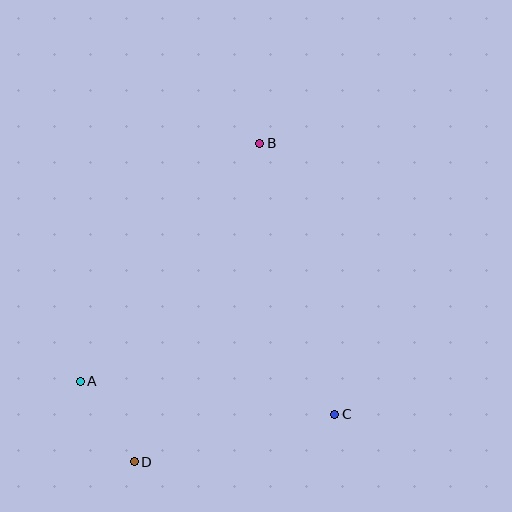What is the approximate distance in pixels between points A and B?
The distance between A and B is approximately 298 pixels.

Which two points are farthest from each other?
Points B and D are farthest from each other.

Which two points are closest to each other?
Points A and D are closest to each other.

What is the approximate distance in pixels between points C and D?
The distance between C and D is approximately 206 pixels.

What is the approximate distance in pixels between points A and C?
The distance between A and C is approximately 256 pixels.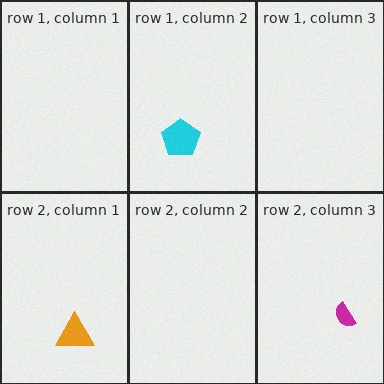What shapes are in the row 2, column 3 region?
The magenta semicircle.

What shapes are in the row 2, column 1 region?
The orange triangle.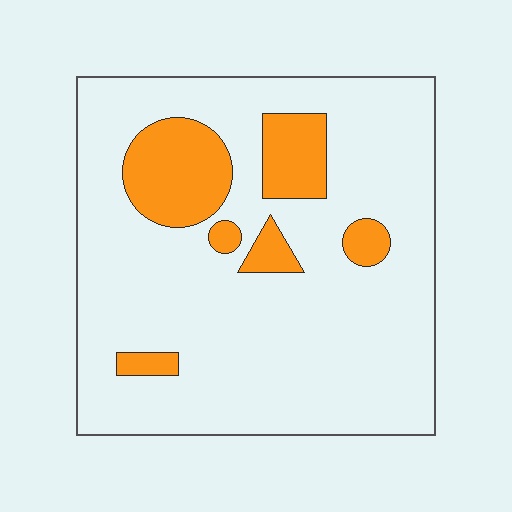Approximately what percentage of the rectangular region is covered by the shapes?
Approximately 15%.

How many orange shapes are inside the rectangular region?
6.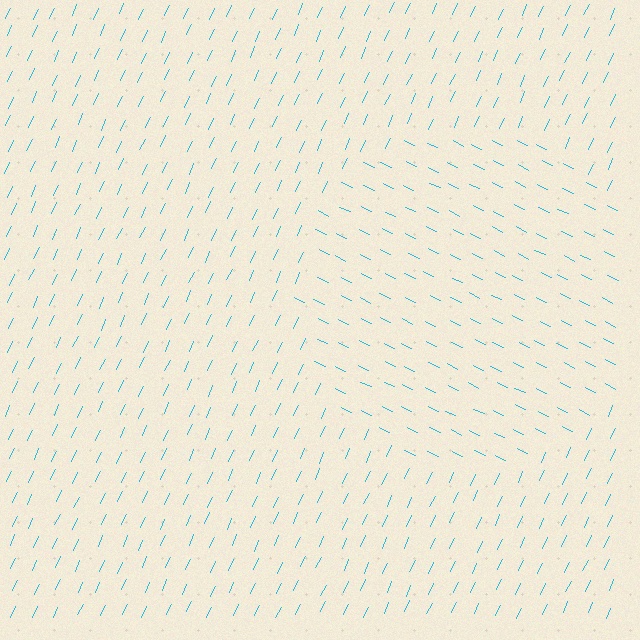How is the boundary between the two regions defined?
The boundary is defined purely by a change in line orientation (approximately 88 degrees difference). All lines are the same color and thickness.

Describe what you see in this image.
The image is filled with small cyan line segments. A circle region in the image has lines oriented differently from the surrounding lines, creating a visible texture boundary.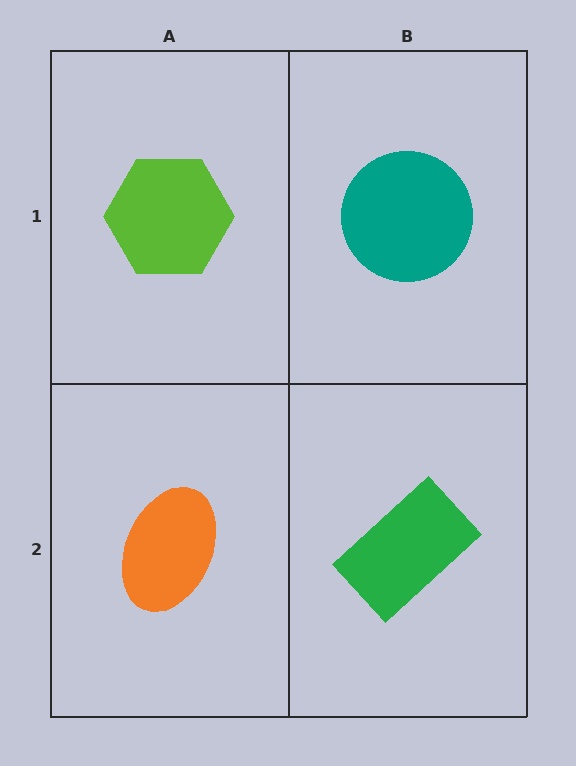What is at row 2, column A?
An orange ellipse.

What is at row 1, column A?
A lime hexagon.